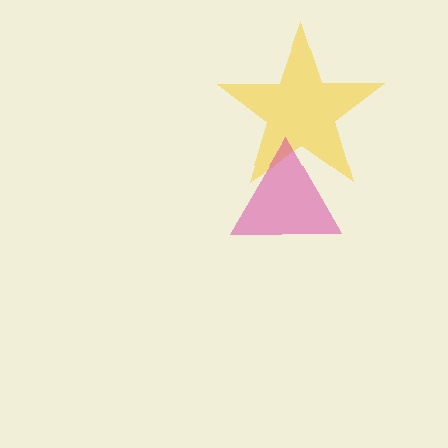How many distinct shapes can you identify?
There are 2 distinct shapes: a yellow star, a magenta triangle.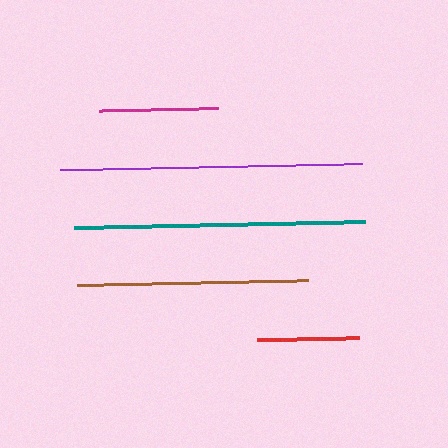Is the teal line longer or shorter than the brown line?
The teal line is longer than the brown line.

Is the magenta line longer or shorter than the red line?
The magenta line is longer than the red line.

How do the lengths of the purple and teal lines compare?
The purple and teal lines are approximately the same length.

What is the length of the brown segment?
The brown segment is approximately 232 pixels long.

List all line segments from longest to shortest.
From longest to shortest: purple, teal, brown, magenta, red.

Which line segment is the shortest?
The red line is the shortest at approximately 102 pixels.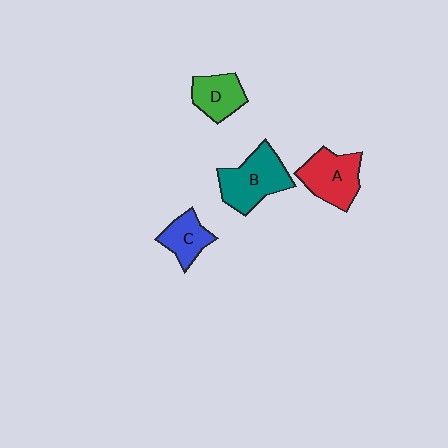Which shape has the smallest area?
Shape C (blue).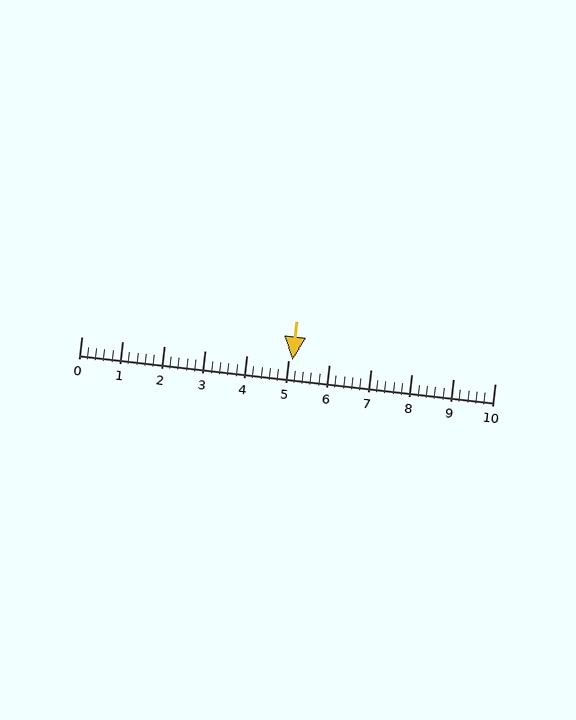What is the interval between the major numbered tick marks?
The major tick marks are spaced 1 units apart.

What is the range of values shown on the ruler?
The ruler shows values from 0 to 10.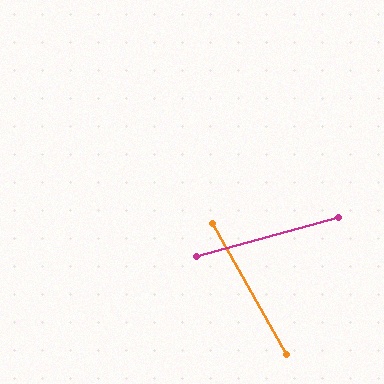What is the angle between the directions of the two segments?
Approximately 76 degrees.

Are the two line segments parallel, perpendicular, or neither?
Neither parallel nor perpendicular — they differ by about 76°.